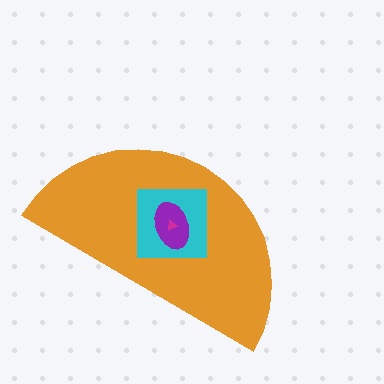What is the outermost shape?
The orange semicircle.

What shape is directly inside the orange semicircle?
The cyan square.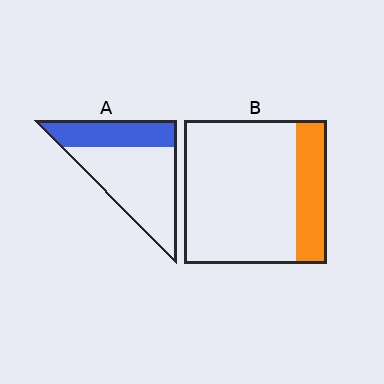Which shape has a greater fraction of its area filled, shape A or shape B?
Shape A.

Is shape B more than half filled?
No.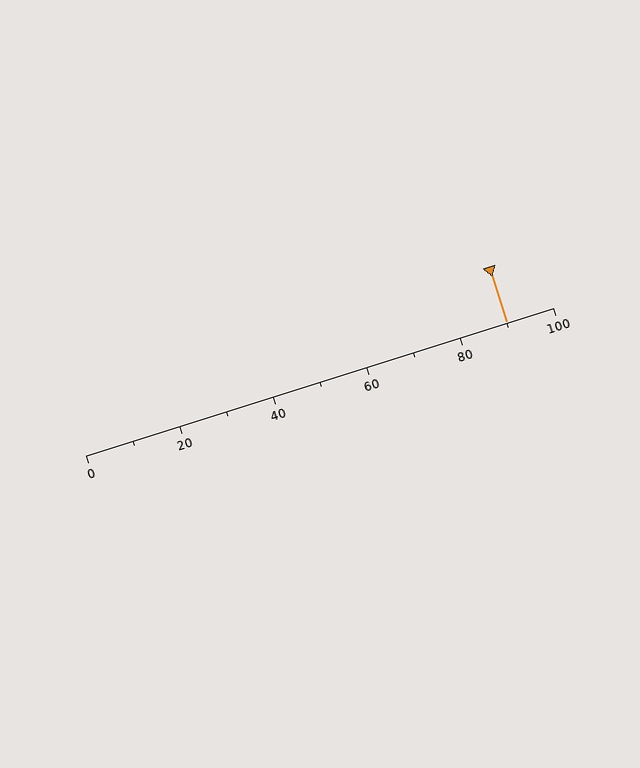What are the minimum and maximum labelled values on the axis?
The axis runs from 0 to 100.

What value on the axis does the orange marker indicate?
The marker indicates approximately 90.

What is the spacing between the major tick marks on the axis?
The major ticks are spaced 20 apart.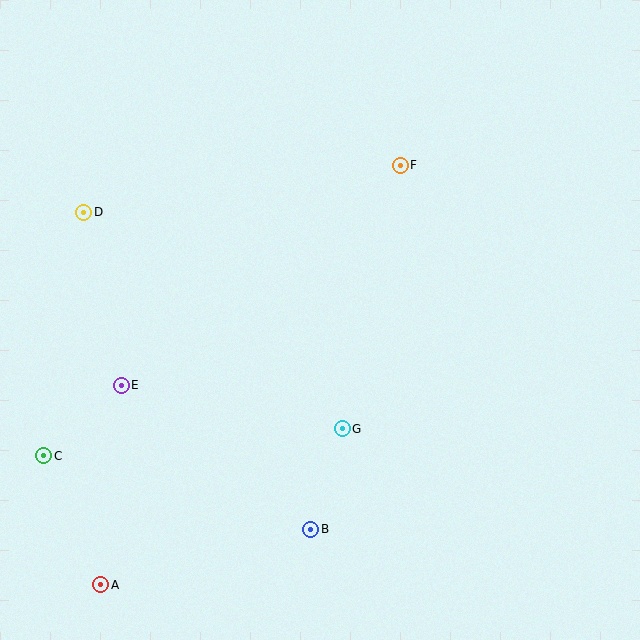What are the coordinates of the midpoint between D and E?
The midpoint between D and E is at (102, 299).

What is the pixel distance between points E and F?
The distance between E and F is 355 pixels.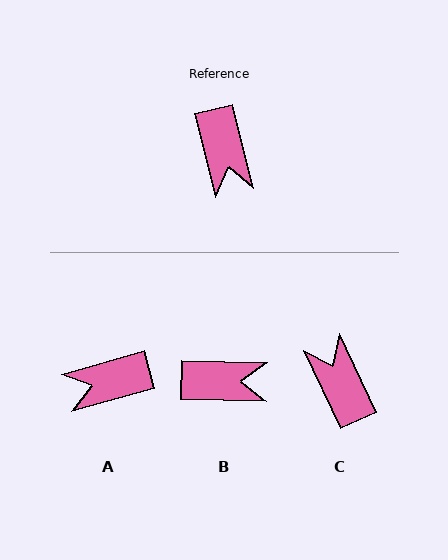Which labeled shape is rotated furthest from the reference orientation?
C, about 169 degrees away.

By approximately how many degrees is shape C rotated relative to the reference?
Approximately 169 degrees clockwise.